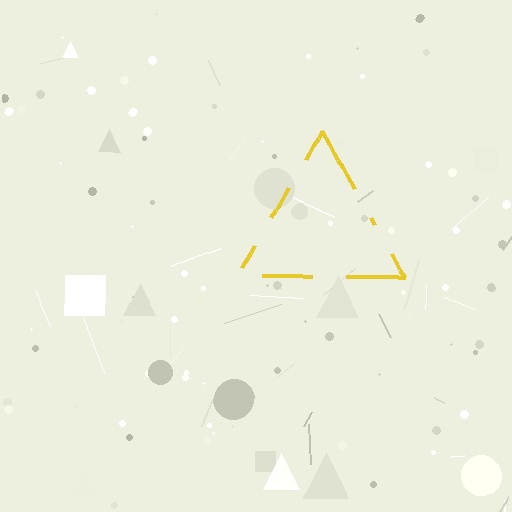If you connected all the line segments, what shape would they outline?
They would outline a triangle.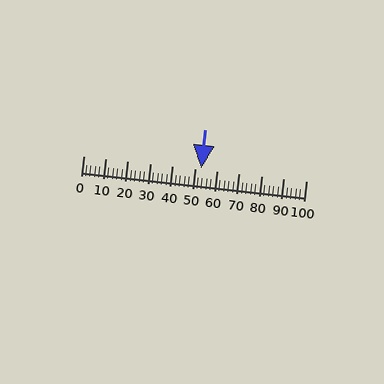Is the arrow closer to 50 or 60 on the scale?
The arrow is closer to 50.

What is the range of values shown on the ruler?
The ruler shows values from 0 to 100.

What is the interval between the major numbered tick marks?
The major tick marks are spaced 10 units apart.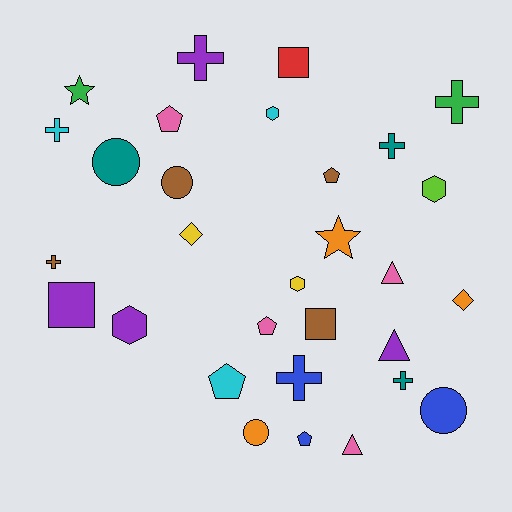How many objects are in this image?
There are 30 objects.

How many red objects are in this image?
There is 1 red object.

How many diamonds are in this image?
There are 2 diamonds.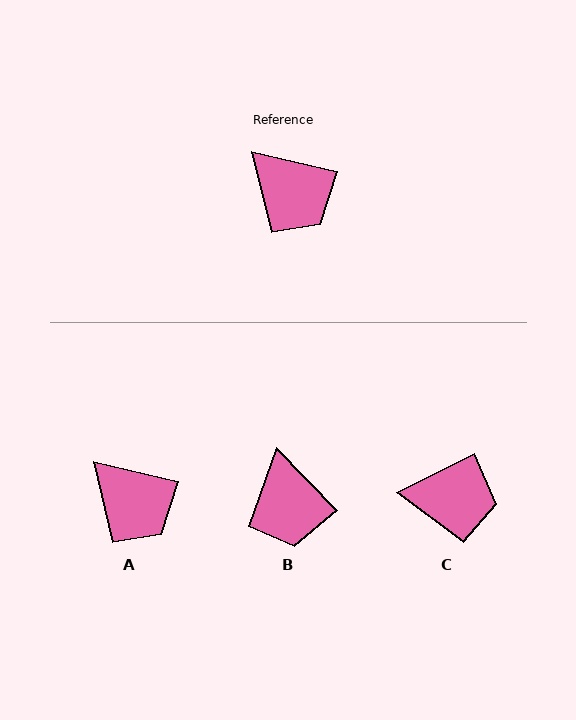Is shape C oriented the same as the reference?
No, it is off by about 40 degrees.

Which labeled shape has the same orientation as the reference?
A.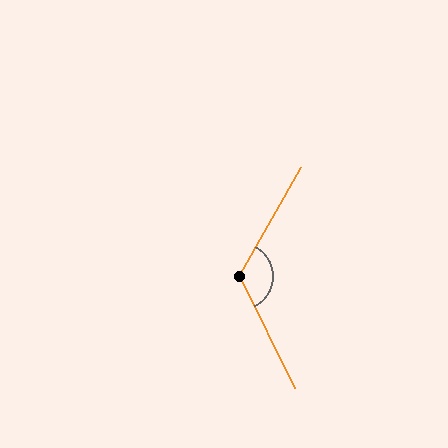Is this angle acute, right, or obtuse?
It is obtuse.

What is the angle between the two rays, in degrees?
Approximately 124 degrees.